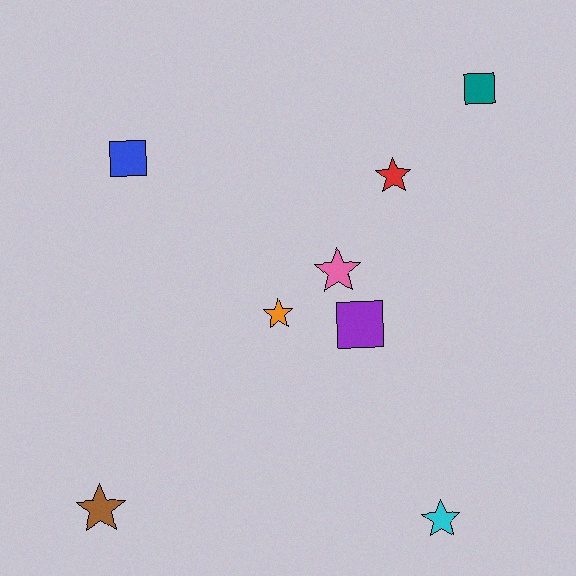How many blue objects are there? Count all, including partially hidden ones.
There is 1 blue object.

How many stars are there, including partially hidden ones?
There are 5 stars.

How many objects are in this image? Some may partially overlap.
There are 8 objects.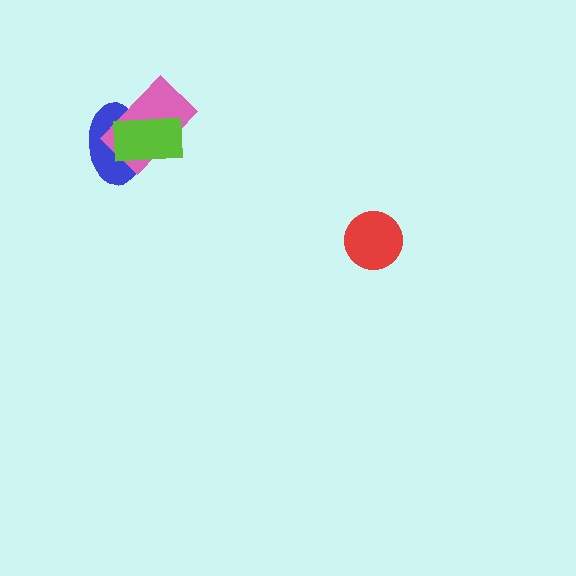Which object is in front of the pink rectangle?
The lime rectangle is in front of the pink rectangle.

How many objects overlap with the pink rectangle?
2 objects overlap with the pink rectangle.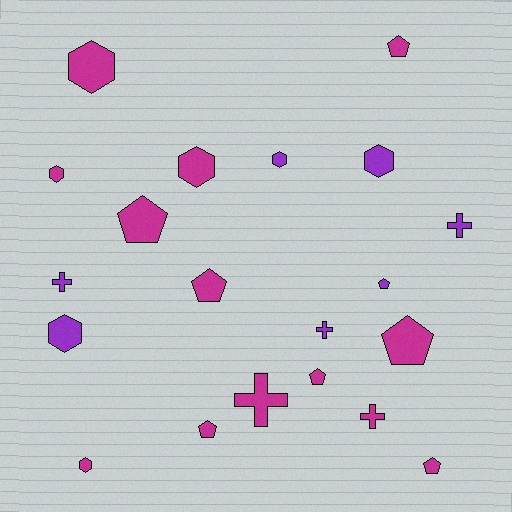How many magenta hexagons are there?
There are 4 magenta hexagons.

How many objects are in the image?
There are 20 objects.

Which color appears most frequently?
Magenta, with 13 objects.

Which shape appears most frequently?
Pentagon, with 8 objects.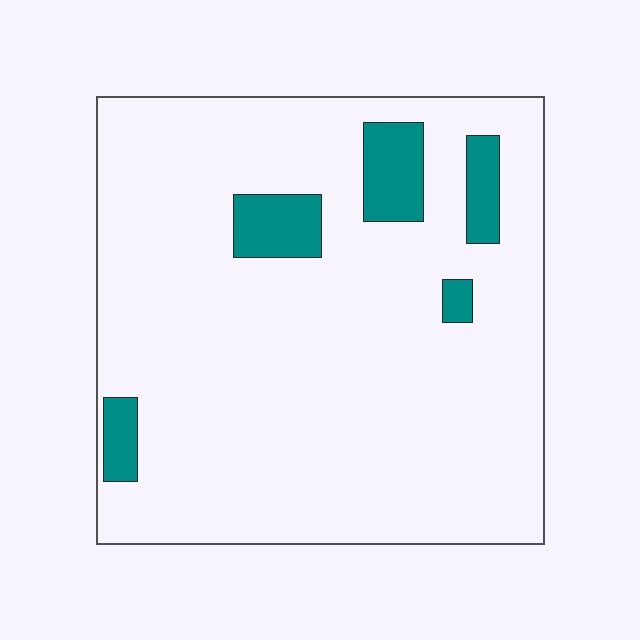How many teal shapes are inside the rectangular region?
5.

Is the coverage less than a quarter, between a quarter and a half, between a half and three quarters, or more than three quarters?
Less than a quarter.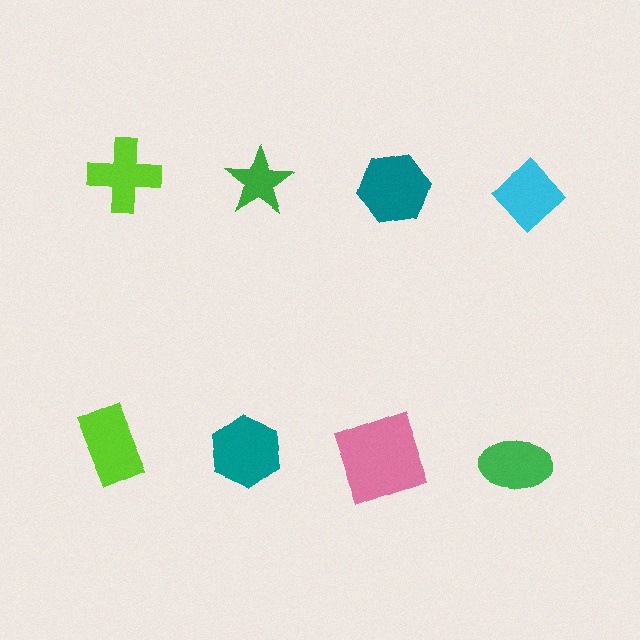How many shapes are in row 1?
4 shapes.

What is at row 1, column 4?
A cyan diamond.